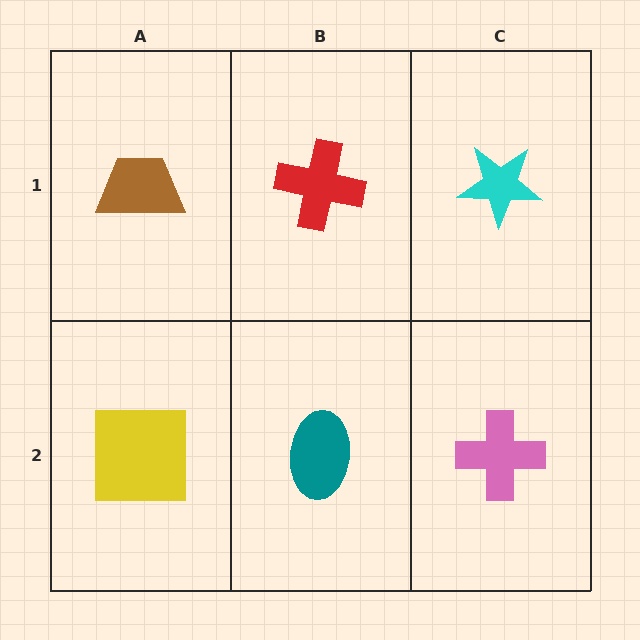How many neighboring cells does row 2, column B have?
3.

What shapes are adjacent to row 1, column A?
A yellow square (row 2, column A), a red cross (row 1, column B).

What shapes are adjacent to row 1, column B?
A teal ellipse (row 2, column B), a brown trapezoid (row 1, column A), a cyan star (row 1, column C).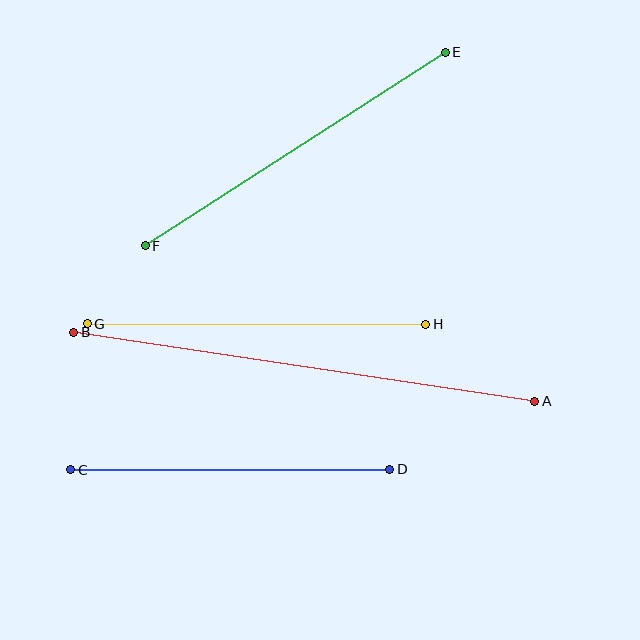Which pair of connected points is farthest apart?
Points A and B are farthest apart.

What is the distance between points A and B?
The distance is approximately 466 pixels.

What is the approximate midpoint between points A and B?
The midpoint is at approximately (304, 367) pixels.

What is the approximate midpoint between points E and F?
The midpoint is at approximately (295, 149) pixels.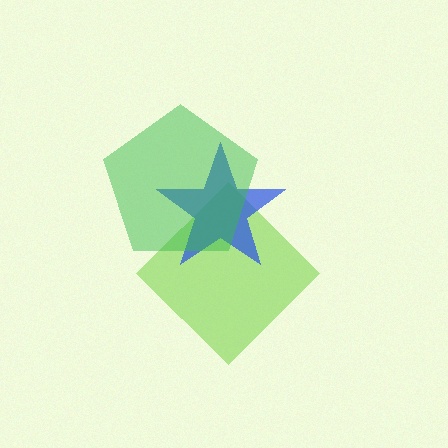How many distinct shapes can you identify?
There are 3 distinct shapes: a lime diamond, a blue star, a green pentagon.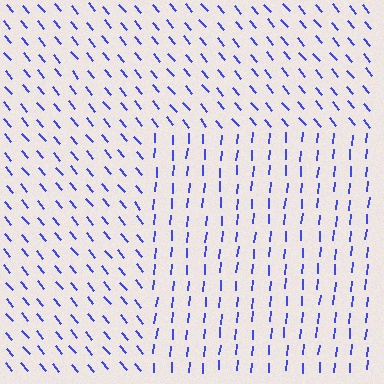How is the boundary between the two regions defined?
The boundary is defined purely by a change in line orientation (approximately 45 degrees difference). All lines are the same color and thickness.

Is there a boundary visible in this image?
Yes, there is a texture boundary formed by a change in line orientation.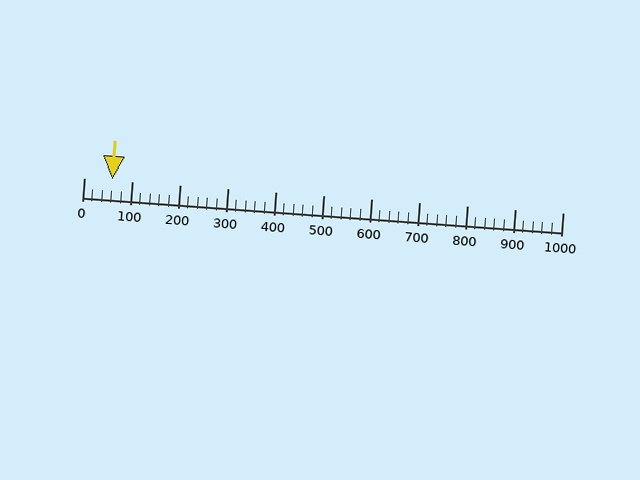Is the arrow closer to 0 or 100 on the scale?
The arrow is closer to 100.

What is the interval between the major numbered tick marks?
The major tick marks are spaced 100 units apart.